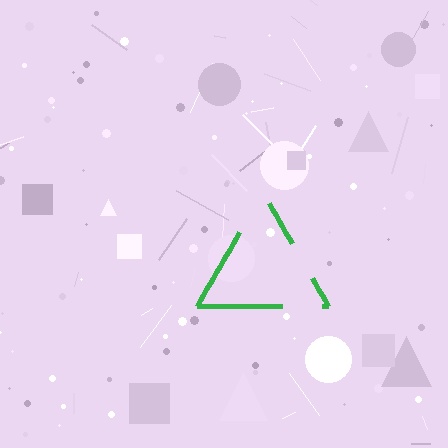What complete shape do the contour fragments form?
The contour fragments form a triangle.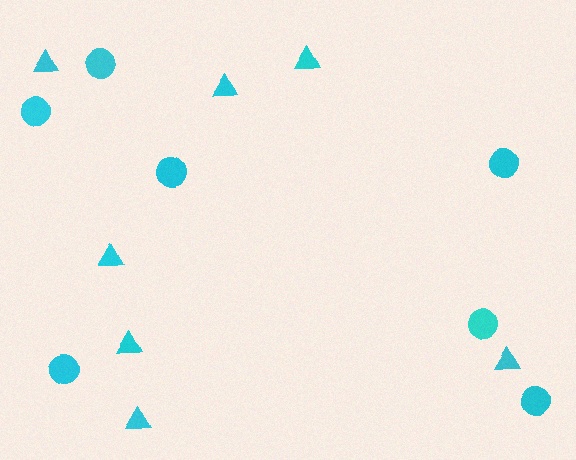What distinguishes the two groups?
There are 2 groups: one group of triangles (7) and one group of circles (7).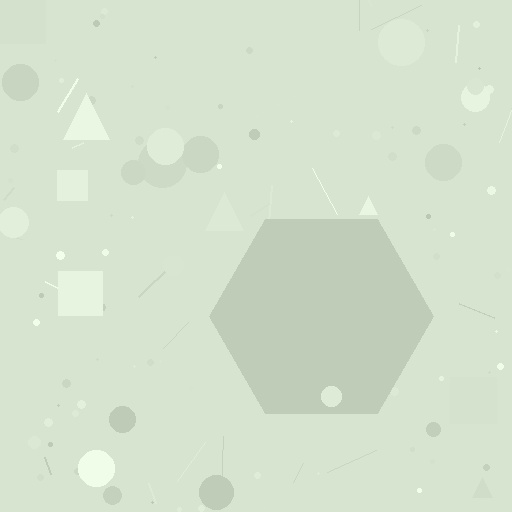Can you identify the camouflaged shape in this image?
The camouflaged shape is a hexagon.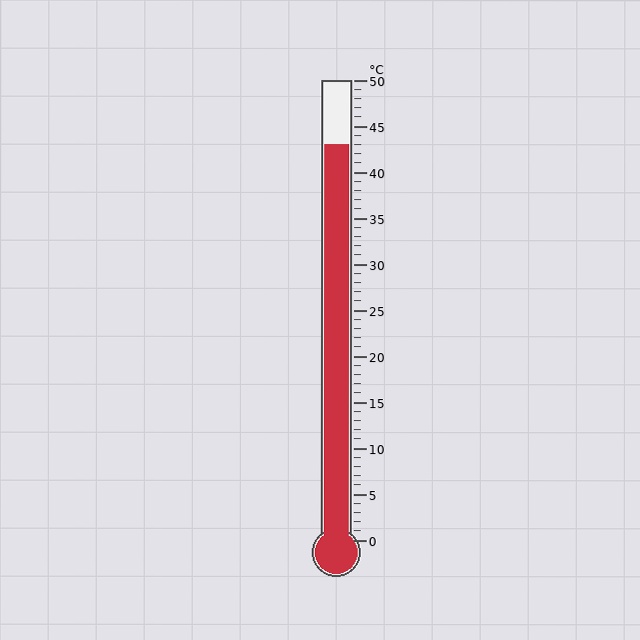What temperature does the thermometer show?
The thermometer shows approximately 43°C.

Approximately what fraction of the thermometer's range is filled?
The thermometer is filled to approximately 85% of its range.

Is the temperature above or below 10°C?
The temperature is above 10°C.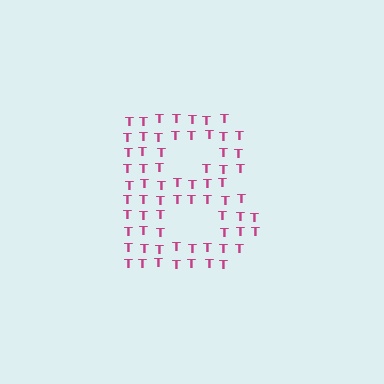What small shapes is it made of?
It is made of small letter T's.